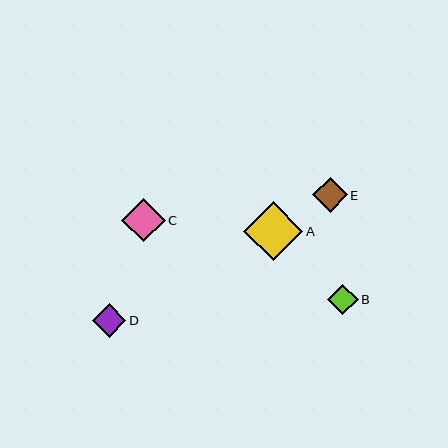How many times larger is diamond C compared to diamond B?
Diamond C is approximately 1.4 times the size of diamond B.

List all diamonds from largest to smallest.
From largest to smallest: A, C, E, D, B.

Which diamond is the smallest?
Diamond B is the smallest with a size of approximately 30 pixels.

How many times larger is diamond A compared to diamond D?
Diamond A is approximately 1.8 times the size of diamond D.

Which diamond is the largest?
Diamond A is the largest with a size of approximately 59 pixels.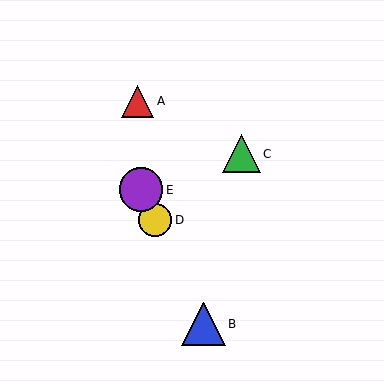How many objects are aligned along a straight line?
3 objects (B, D, E) are aligned along a straight line.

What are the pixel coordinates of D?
Object D is at (155, 220).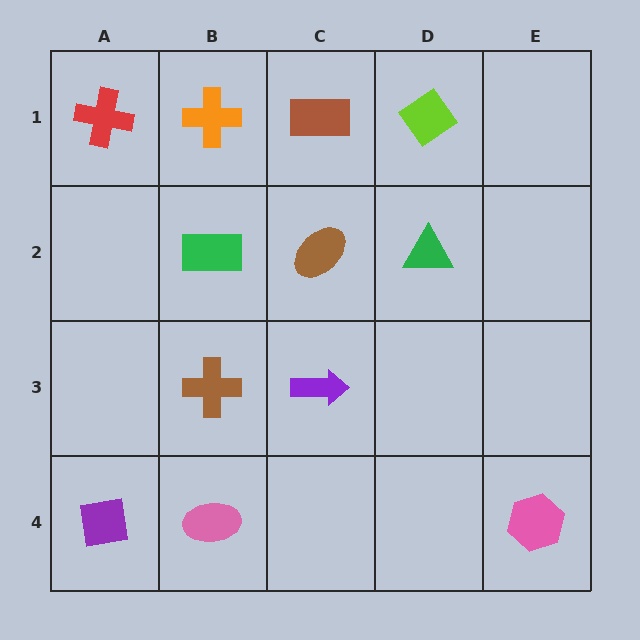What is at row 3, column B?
A brown cross.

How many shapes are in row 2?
3 shapes.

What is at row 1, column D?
A lime diamond.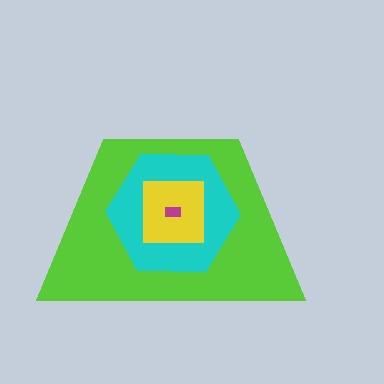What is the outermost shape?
The lime trapezoid.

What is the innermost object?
The magenta rectangle.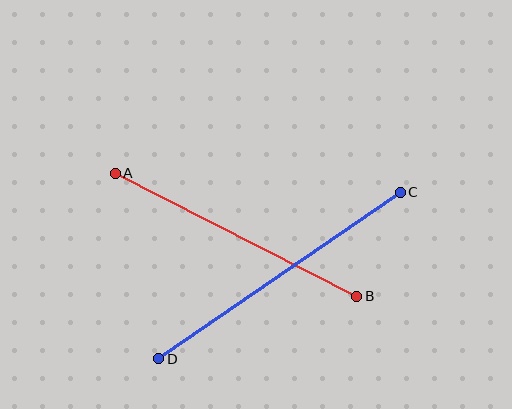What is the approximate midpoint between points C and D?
The midpoint is at approximately (279, 275) pixels.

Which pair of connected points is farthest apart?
Points C and D are farthest apart.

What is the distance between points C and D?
The distance is approximately 293 pixels.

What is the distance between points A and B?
The distance is approximately 271 pixels.